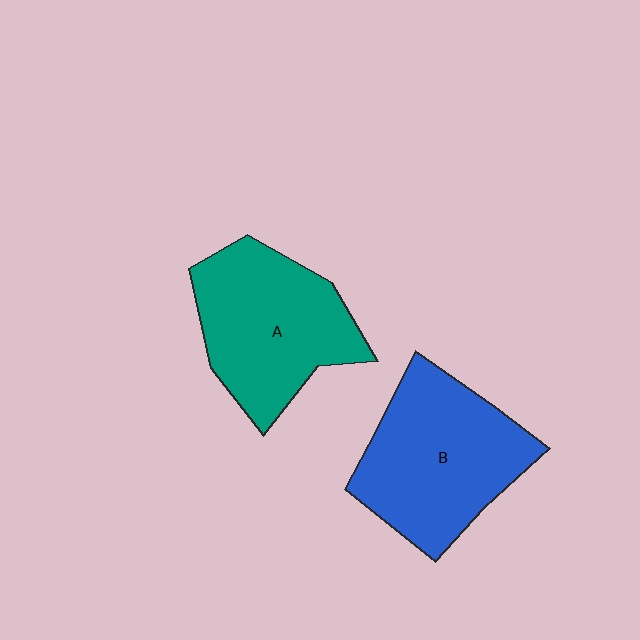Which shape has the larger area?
Shape B (blue).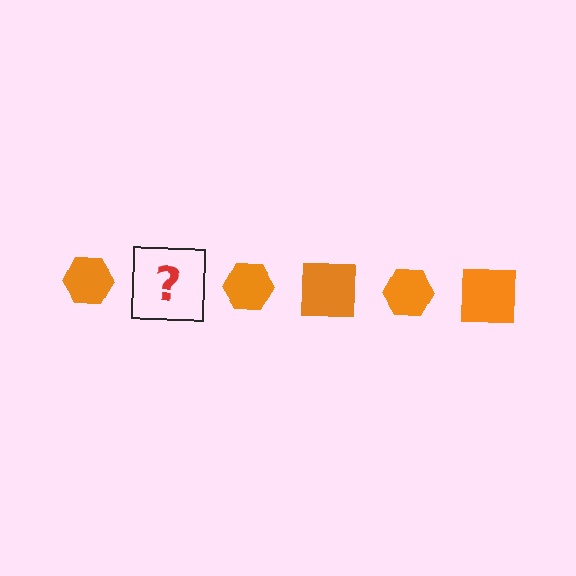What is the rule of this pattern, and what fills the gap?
The rule is that the pattern cycles through hexagon, square shapes in orange. The gap should be filled with an orange square.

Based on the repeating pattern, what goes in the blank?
The blank should be an orange square.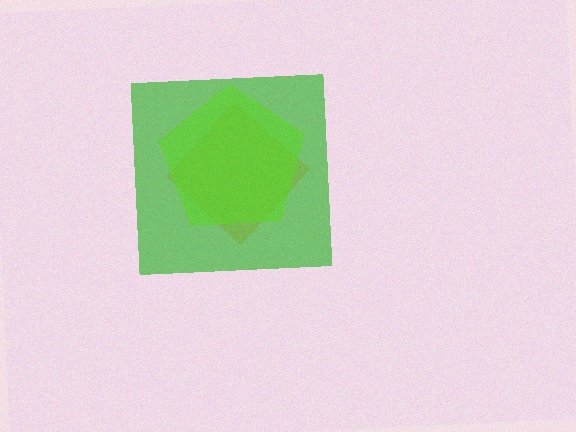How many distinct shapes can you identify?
There are 3 distinct shapes: an orange diamond, a green square, a lime pentagon.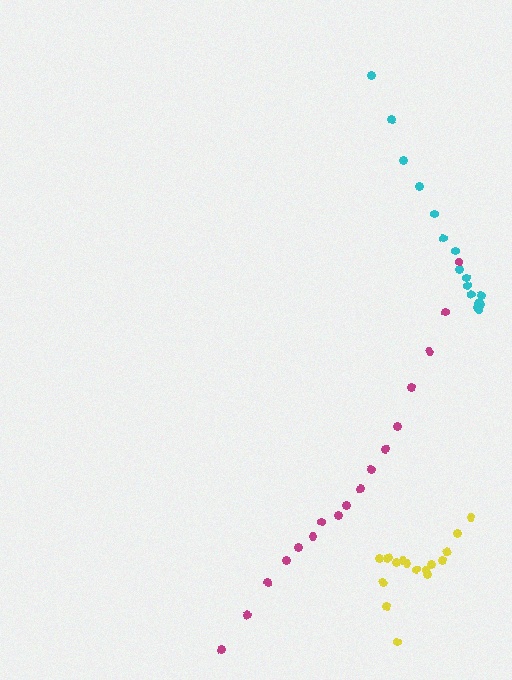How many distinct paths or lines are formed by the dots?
There are 3 distinct paths.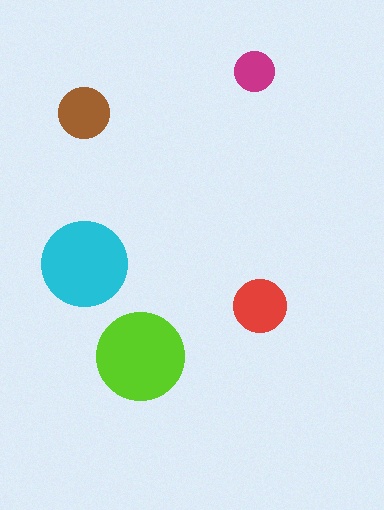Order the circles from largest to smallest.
the lime one, the cyan one, the red one, the brown one, the magenta one.